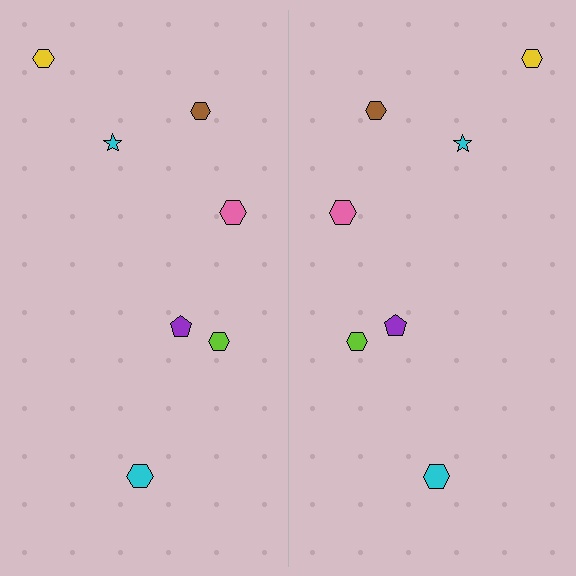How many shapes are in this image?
There are 14 shapes in this image.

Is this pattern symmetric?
Yes, this pattern has bilateral (reflection) symmetry.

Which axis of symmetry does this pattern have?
The pattern has a vertical axis of symmetry running through the center of the image.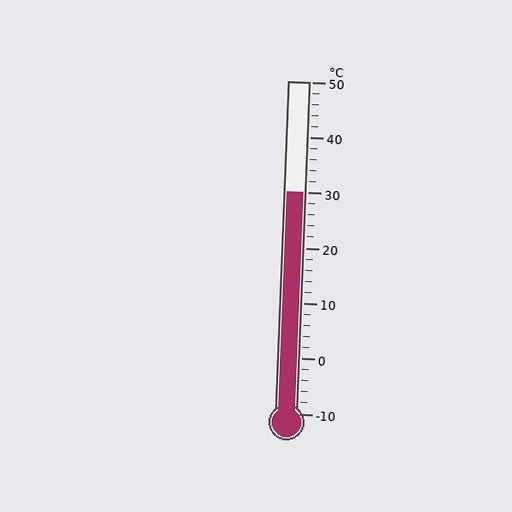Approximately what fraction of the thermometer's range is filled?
The thermometer is filled to approximately 65% of its range.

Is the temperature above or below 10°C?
The temperature is above 10°C.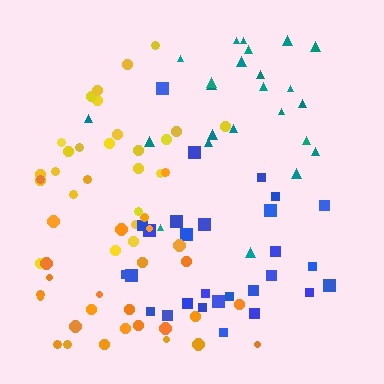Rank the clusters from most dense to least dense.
blue, orange, yellow, teal.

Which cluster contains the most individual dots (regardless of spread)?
Orange (29).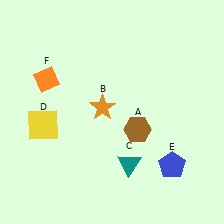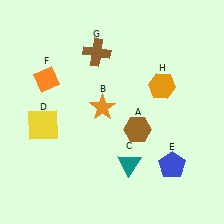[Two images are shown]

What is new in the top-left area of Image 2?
A brown cross (G) was added in the top-left area of Image 2.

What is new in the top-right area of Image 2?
An orange hexagon (H) was added in the top-right area of Image 2.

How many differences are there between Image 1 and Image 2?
There are 2 differences between the two images.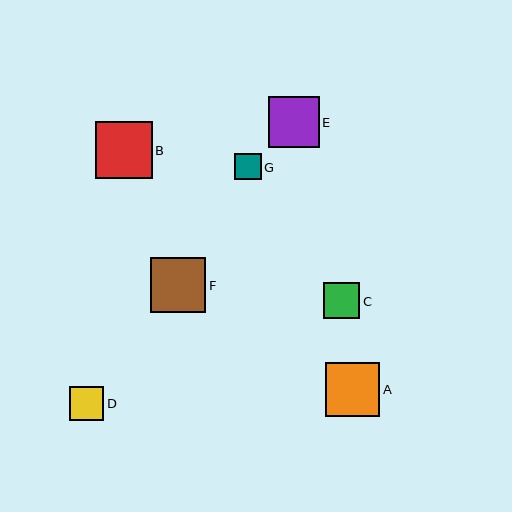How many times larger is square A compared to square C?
Square A is approximately 1.5 times the size of square C.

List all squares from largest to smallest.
From largest to smallest: B, F, A, E, C, D, G.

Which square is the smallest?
Square G is the smallest with a size of approximately 26 pixels.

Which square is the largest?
Square B is the largest with a size of approximately 57 pixels.